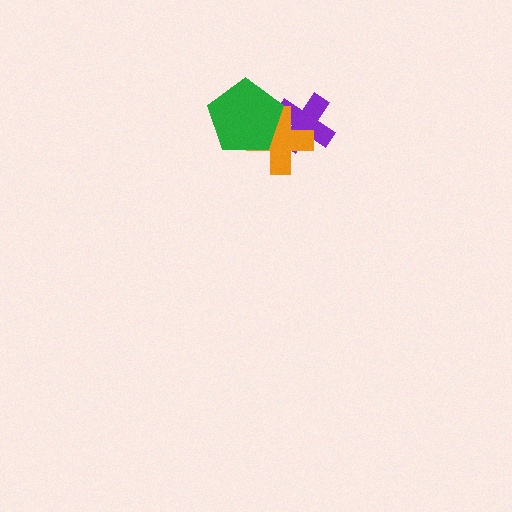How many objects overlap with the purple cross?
2 objects overlap with the purple cross.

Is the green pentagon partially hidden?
No, no other shape covers it.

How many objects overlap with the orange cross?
2 objects overlap with the orange cross.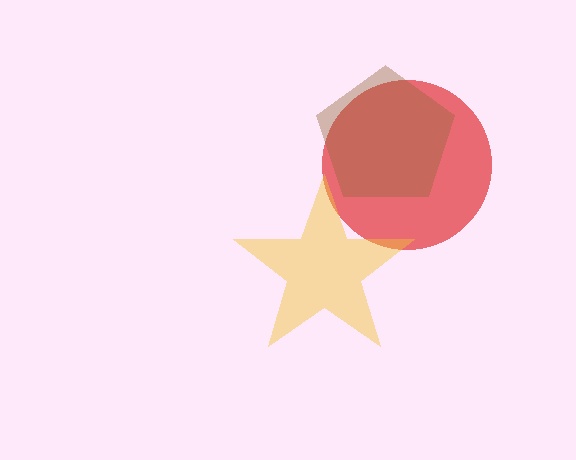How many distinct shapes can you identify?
There are 3 distinct shapes: a red circle, a brown pentagon, a yellow star.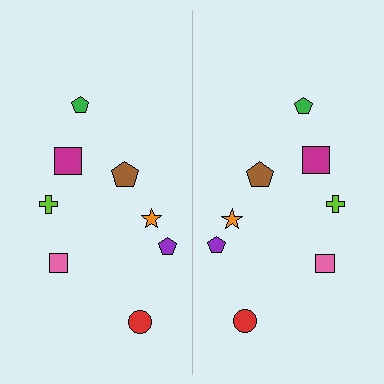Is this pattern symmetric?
Yes, this pattern has bilateral (reflection) symmetry.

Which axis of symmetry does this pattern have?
The pattern has a vertical axis of symmetry running through the center of the image.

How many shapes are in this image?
There are 16 shapes in this image.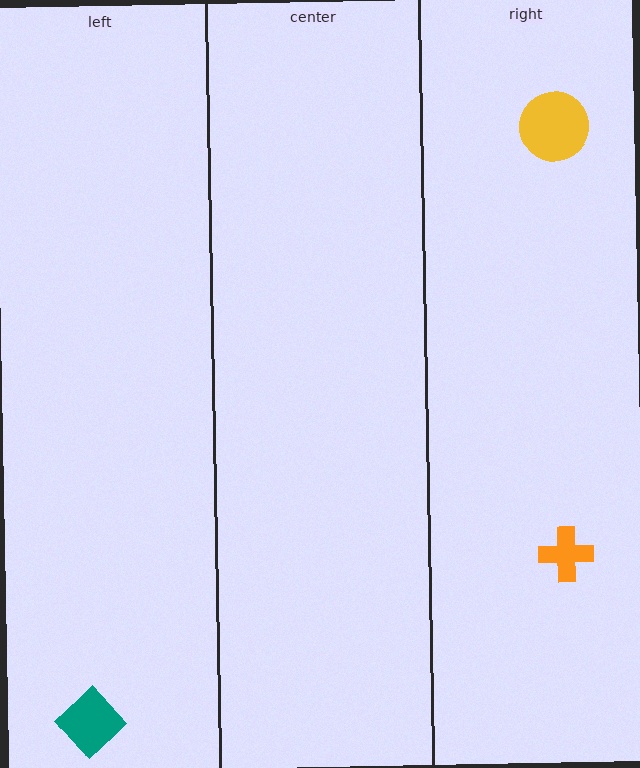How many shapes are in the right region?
2.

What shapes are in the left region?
The teal diamond.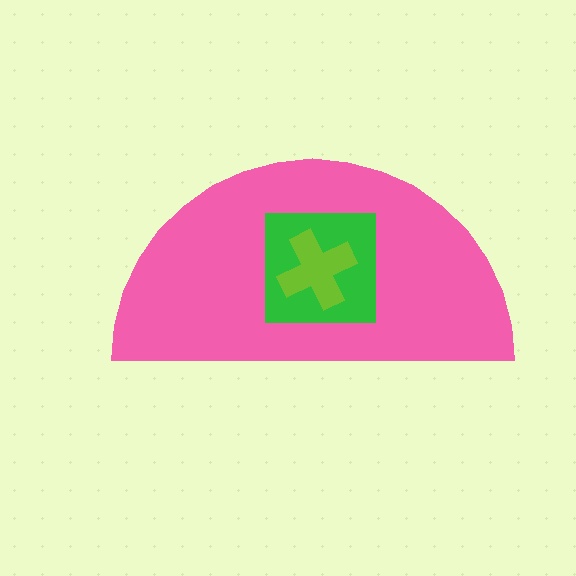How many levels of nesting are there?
3.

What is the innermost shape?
The lime cross.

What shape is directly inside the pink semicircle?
The green square.